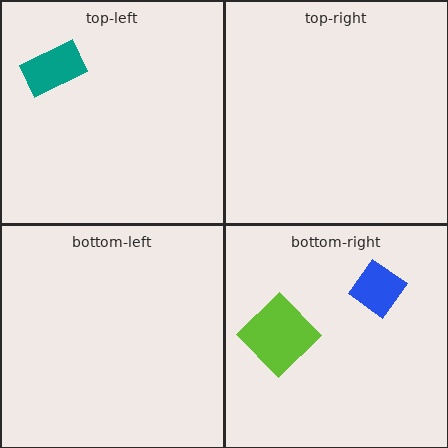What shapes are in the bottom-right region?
The lime diamond, the blue diamond.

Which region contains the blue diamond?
The bottom-right region.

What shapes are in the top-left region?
The teal rectangle.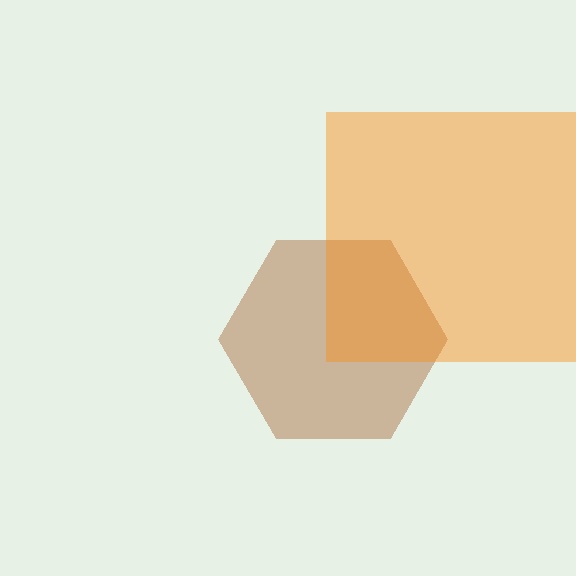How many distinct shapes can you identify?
There are 2 distinct shapes: a brown hexagon, an orange square.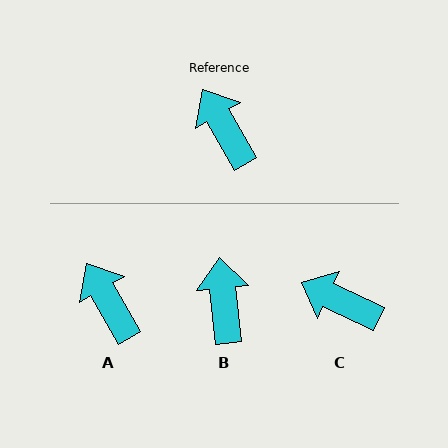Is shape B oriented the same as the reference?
No, it is off by about 24 degrees.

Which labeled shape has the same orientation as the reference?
A.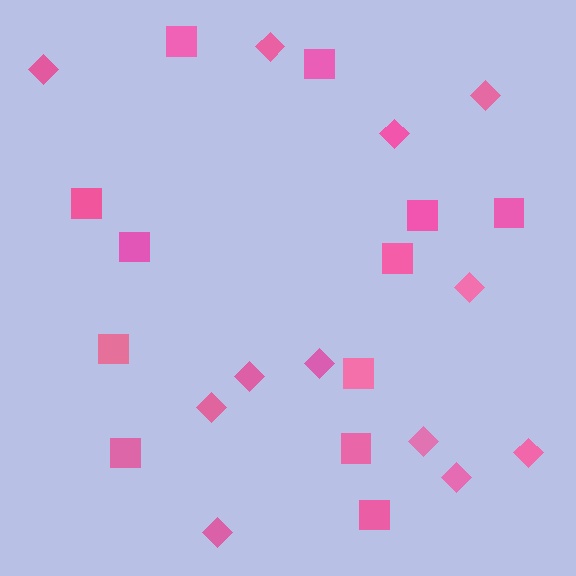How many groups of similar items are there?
There are 2 groups: one group of diamonds (12) and one group of squares (12).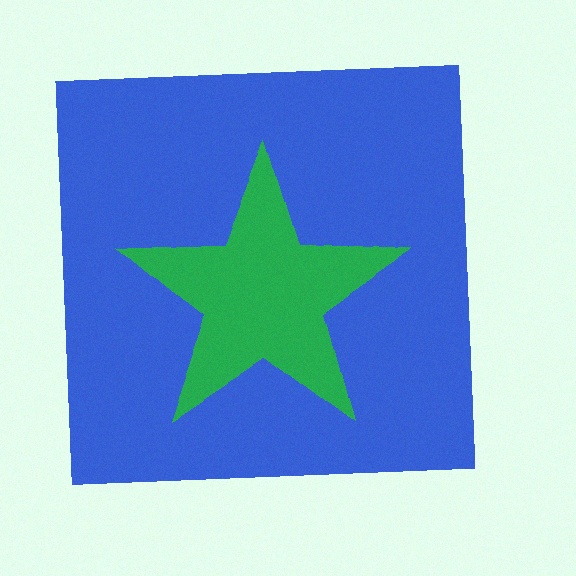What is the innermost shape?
The green star.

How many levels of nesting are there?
2.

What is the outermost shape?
The blue square.